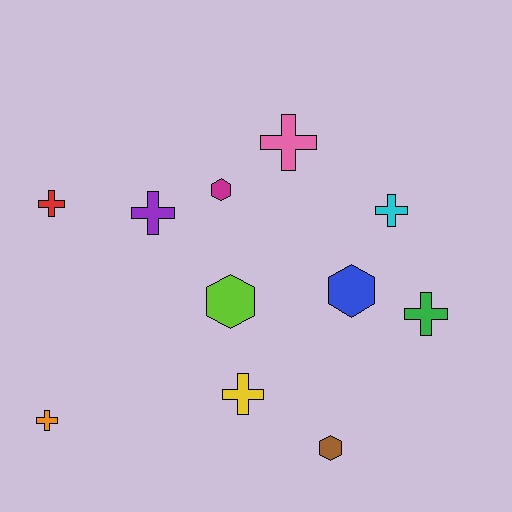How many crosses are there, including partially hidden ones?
There are 7 crosses.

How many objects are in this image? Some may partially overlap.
There are 11 objects.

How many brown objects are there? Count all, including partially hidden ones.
There is 1 brown object.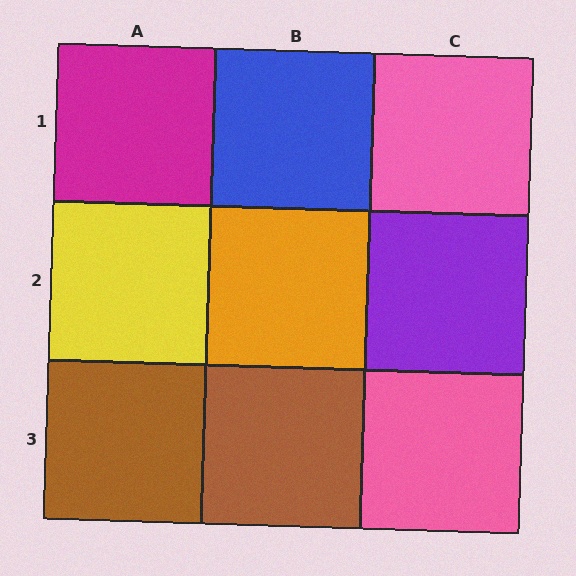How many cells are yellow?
1 cell is yellow.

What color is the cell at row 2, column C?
Purple.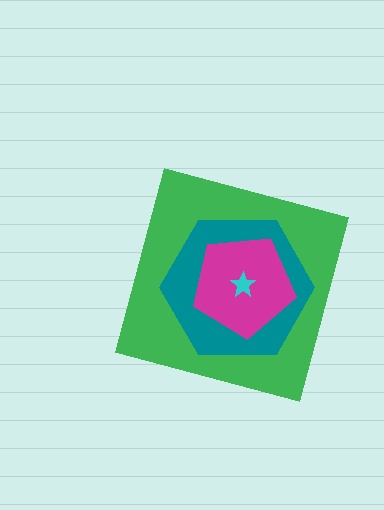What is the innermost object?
The cyan star.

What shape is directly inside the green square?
The teal hexagon.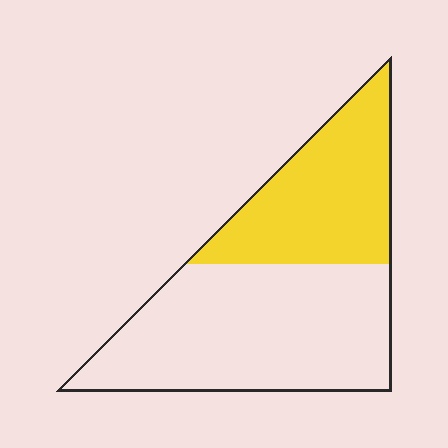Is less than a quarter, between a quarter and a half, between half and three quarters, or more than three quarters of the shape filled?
Between a quarter and a half.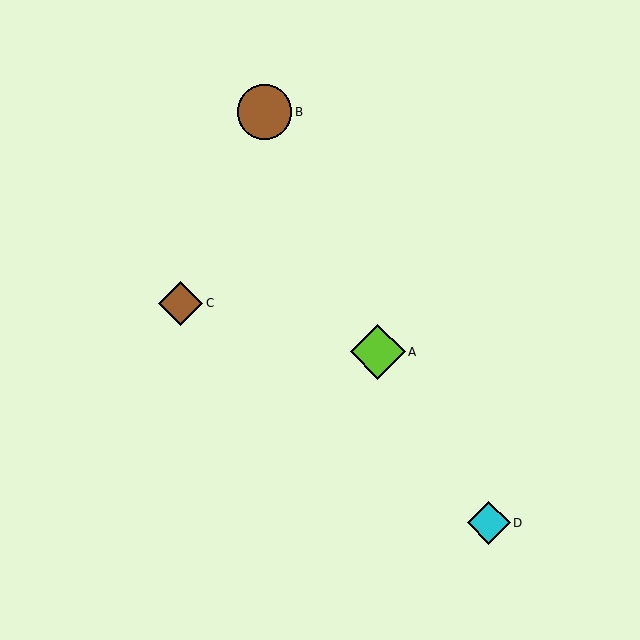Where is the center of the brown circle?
The center of the brown circle is at (264, 112).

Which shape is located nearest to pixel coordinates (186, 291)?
The brown diamond (labeled C) at (181, 303) is nearest to that location.